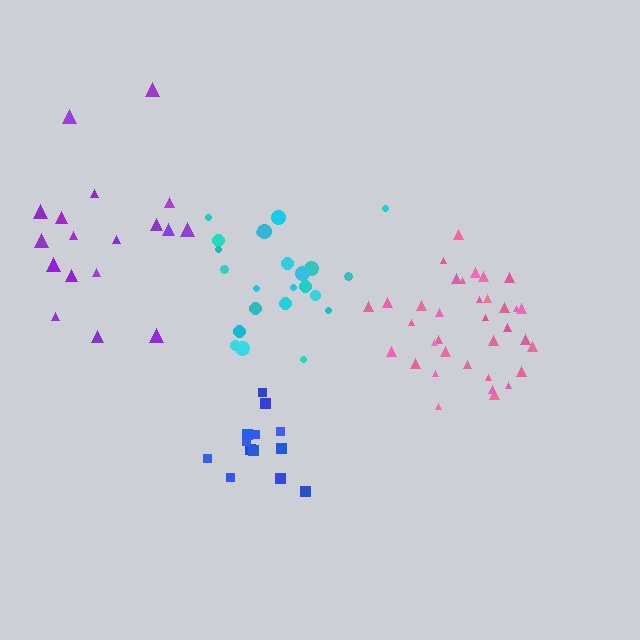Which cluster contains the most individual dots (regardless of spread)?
Pink (35).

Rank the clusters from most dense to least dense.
pink, blue, cyan, purple.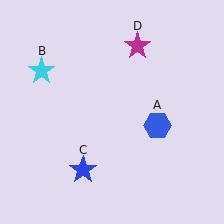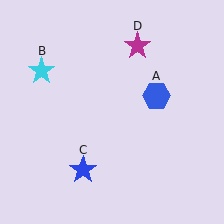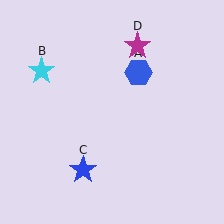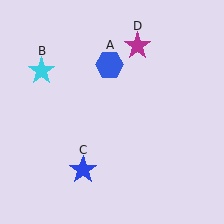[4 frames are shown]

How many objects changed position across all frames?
1 object changed position: blue hexagon (object A).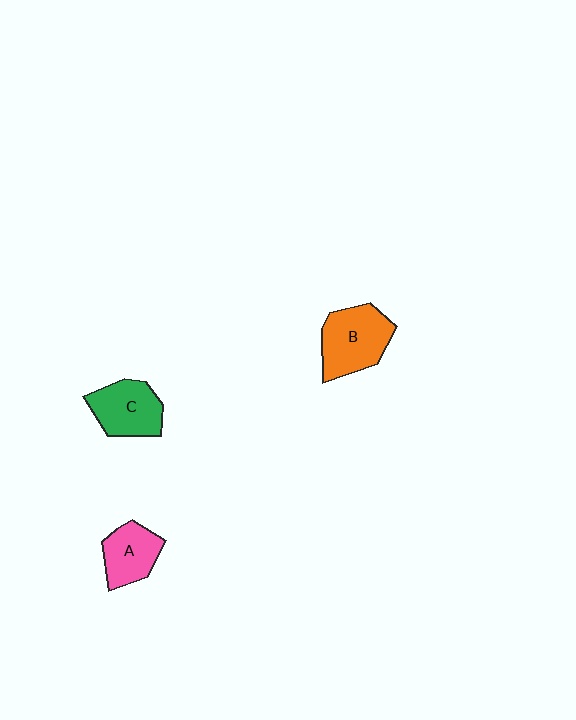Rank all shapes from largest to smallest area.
From largest to smallest: B (orange), C (green), A (pink).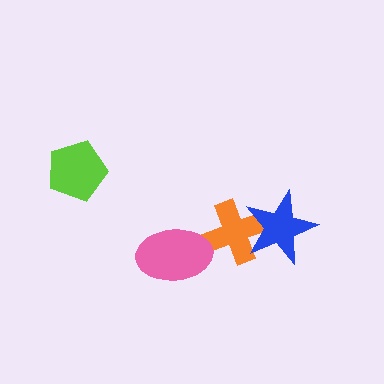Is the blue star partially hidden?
No, no other shape covers it.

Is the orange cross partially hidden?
Yes, it is partially covered by another shape.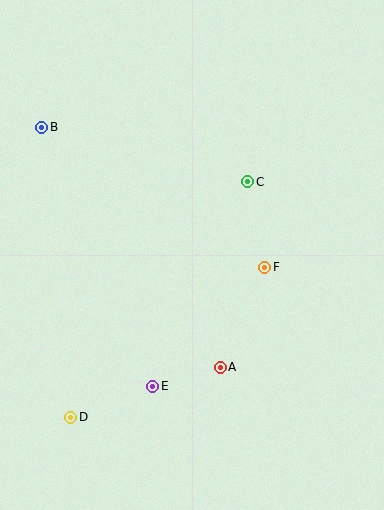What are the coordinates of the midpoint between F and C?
The midpoint between F and C is at (256, 225).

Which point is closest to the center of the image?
Point F at (265, 267) is closest to the center.